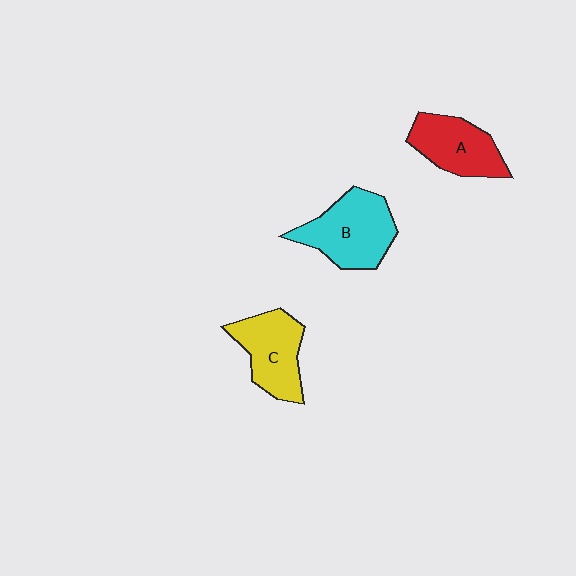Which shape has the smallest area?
Shape A (red).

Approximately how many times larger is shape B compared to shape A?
Approximately 1.3 times.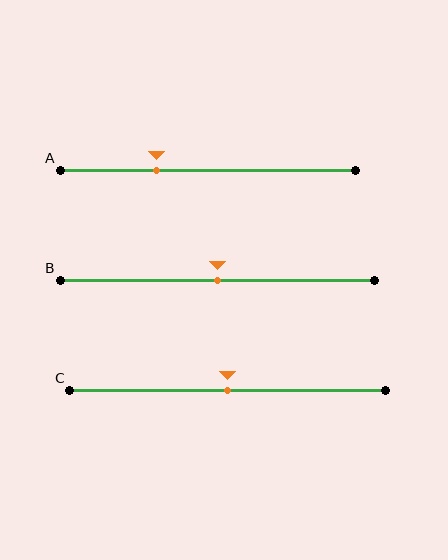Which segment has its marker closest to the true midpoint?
Segment B has its marker closest to the true midpoint.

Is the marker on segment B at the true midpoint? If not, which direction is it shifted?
Yes, the marker on segment B is at the true midpoint.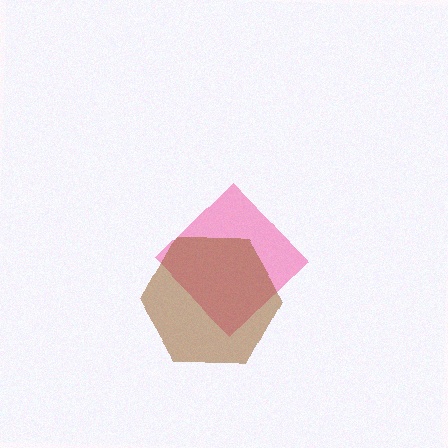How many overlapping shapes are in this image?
There are 2 overlapping shapes in the image.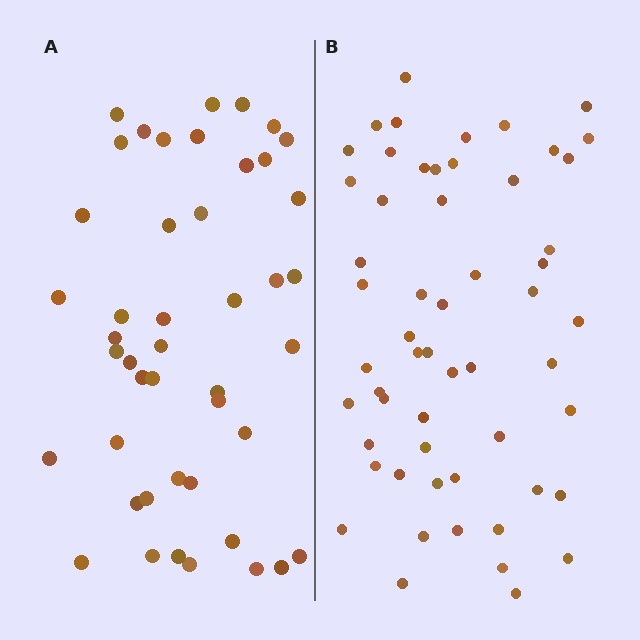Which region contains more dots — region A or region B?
Region B (the right region) has more dots.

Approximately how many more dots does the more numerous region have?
Region B has roughly 12 or so more dots than region A.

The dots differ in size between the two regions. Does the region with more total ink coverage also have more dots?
No. Region A has more total ink coverage because its dots are larger, but region B actually contains more individual dots. Total area can be misleading — the number of items is what matters here.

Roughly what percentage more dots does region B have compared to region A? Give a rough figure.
About 25% more.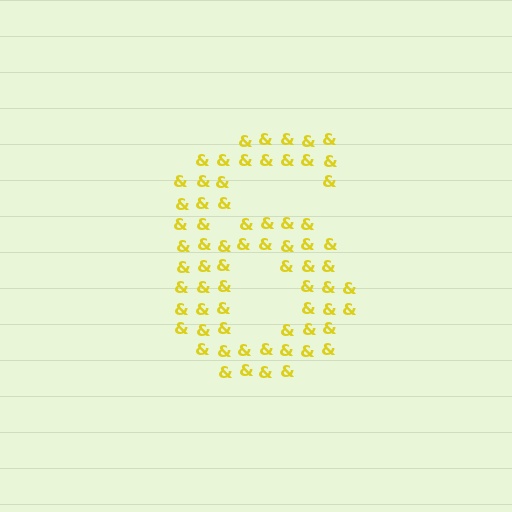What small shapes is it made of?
It is made of small ampersands.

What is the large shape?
The large shape is the digit 6.